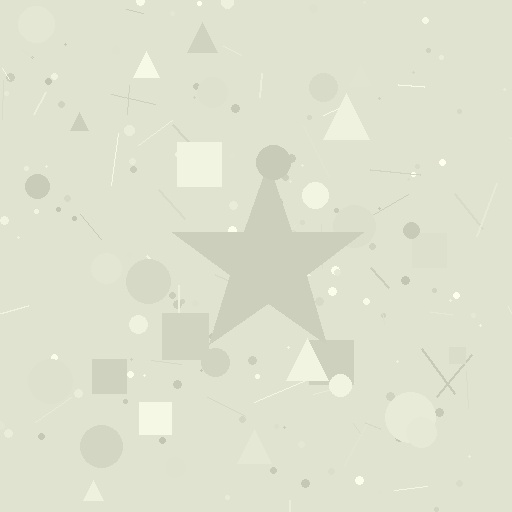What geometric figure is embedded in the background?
A star is embedded in the background.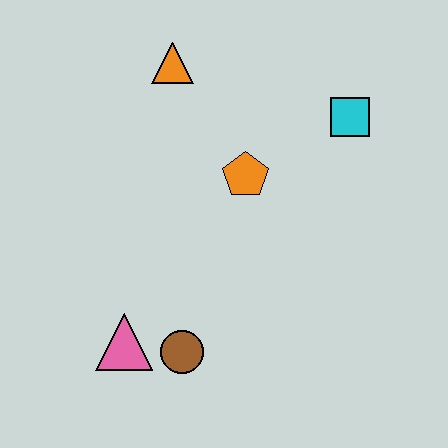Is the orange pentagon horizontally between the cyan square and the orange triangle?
Yes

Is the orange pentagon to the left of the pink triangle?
No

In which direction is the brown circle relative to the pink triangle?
The brown circle is to the right of the pink triangle.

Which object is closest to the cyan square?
The orange pentagon is closest to the cyan square.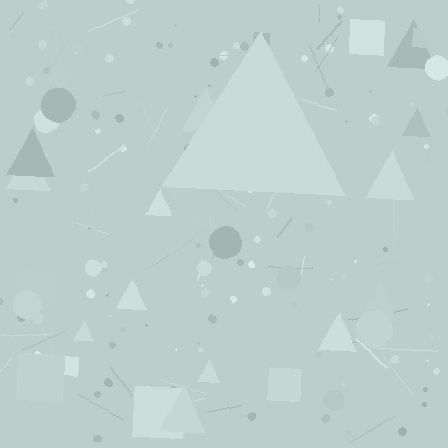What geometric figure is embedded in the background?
A triangle is embedded in the background.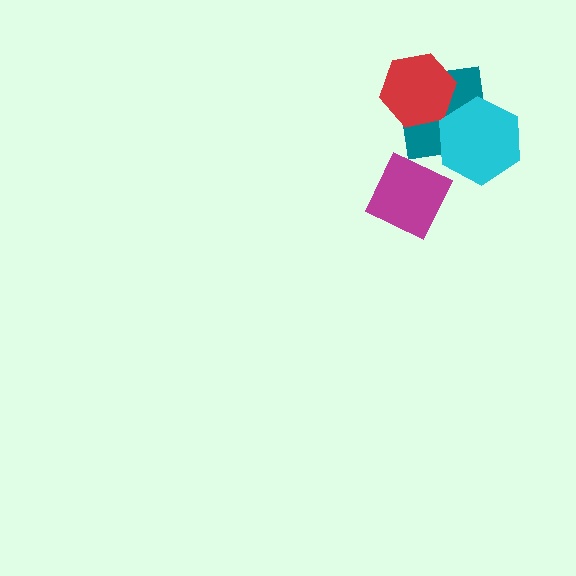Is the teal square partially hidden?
Yes, it is partially covered by another shape.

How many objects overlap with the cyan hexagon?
1 object overlaps with the cyan hexagon.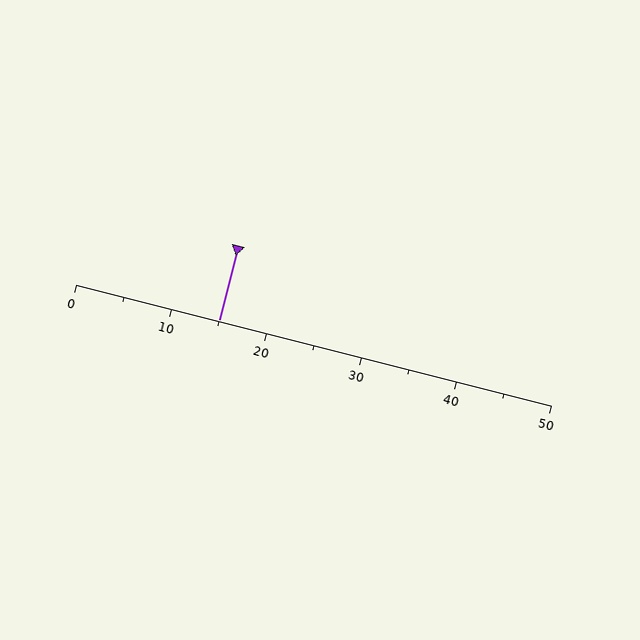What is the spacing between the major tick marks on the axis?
The major ticks are spaced 10 apart.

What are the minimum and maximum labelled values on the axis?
The axis runs from 0 to 50.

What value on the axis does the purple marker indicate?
The marker indicates approximately 15.